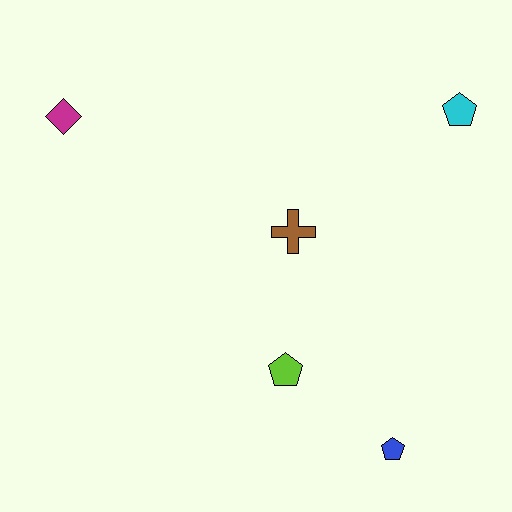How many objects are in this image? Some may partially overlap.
There are 5 objects.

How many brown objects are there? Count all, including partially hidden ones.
There is 1 brown object.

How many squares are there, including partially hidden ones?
There are no squares.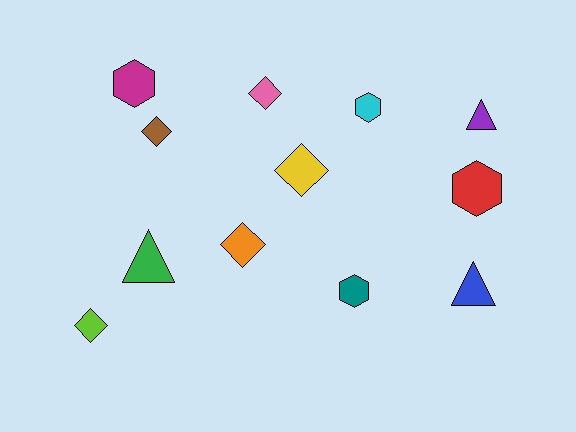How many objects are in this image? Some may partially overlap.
There are 12 objects.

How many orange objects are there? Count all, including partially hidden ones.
There is 1 orange object.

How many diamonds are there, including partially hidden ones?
There are 5 diamonds.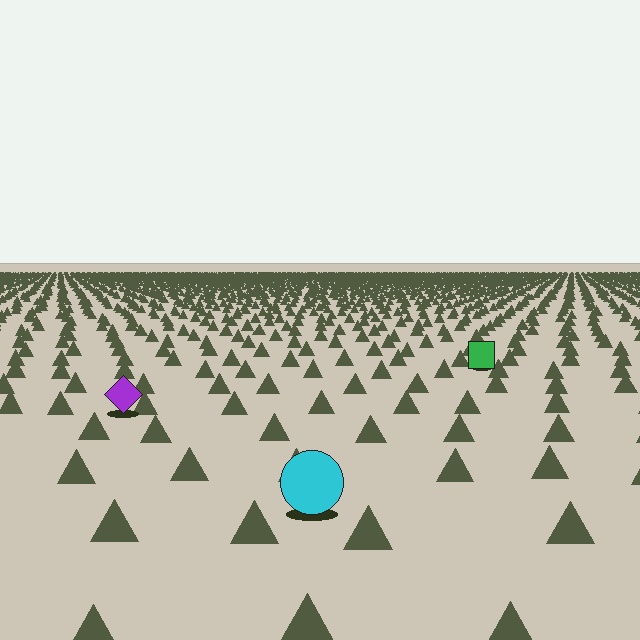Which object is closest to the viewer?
The cyan circle is closest. The texture marks near it are larger and more spread out.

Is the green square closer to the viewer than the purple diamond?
No. The purple diamond is closer — you can tell from the texture gradient: the ground texture is coarser near it.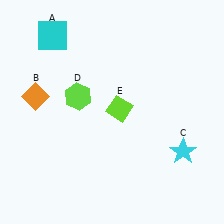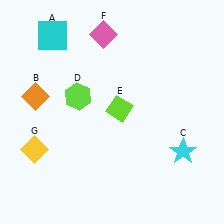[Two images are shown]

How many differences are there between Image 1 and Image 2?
There are 2 differences between the two images.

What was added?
A pink diamond (F), a yellow diamond (G) were added in Image 2.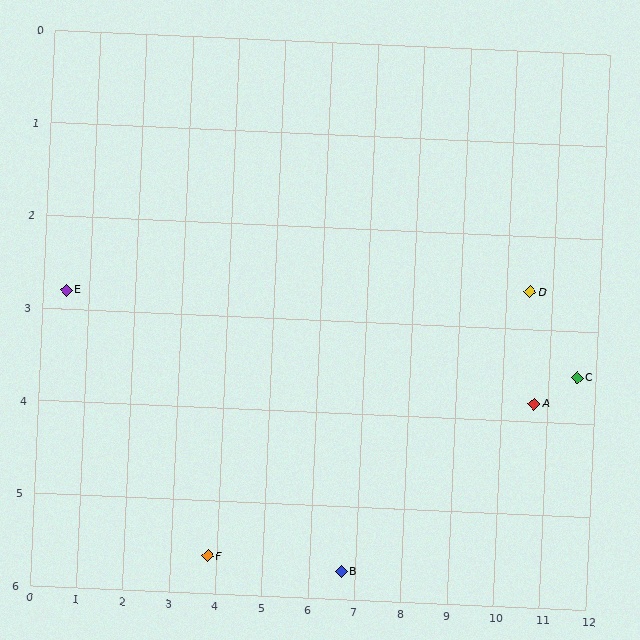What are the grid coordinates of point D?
Point D is at approximately (10.5, 2.6).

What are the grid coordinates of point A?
Point A is at approximately (10.7, 3.8).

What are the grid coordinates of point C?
Point C is at approximately (11.6, 3.5).